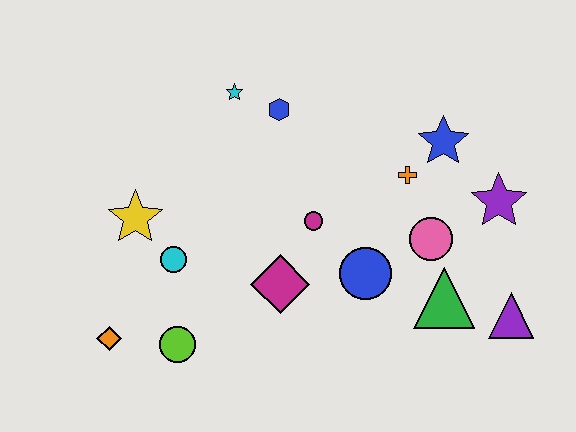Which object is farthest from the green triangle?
The orange diamond is farthest from the green triangle.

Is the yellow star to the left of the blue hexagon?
Yes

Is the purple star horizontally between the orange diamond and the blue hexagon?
No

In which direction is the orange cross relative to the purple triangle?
The orange cross is above the purple triangle.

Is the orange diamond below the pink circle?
Yes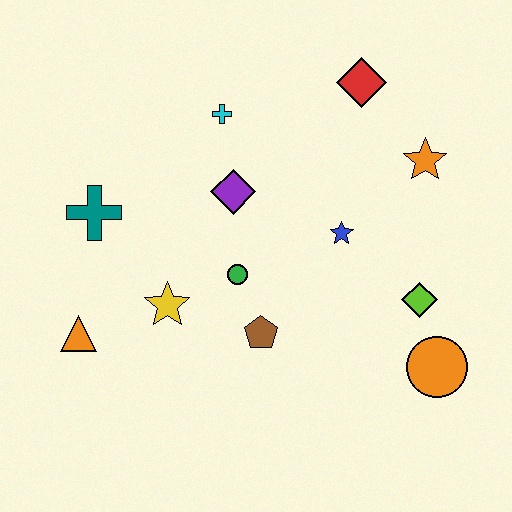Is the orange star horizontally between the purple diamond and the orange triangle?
No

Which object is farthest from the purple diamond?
The orange circle is farthest from the purple diamond.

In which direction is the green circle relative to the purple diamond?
The green circle is below the purple diamond.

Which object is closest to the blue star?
The lime diamond is closest to the blue star.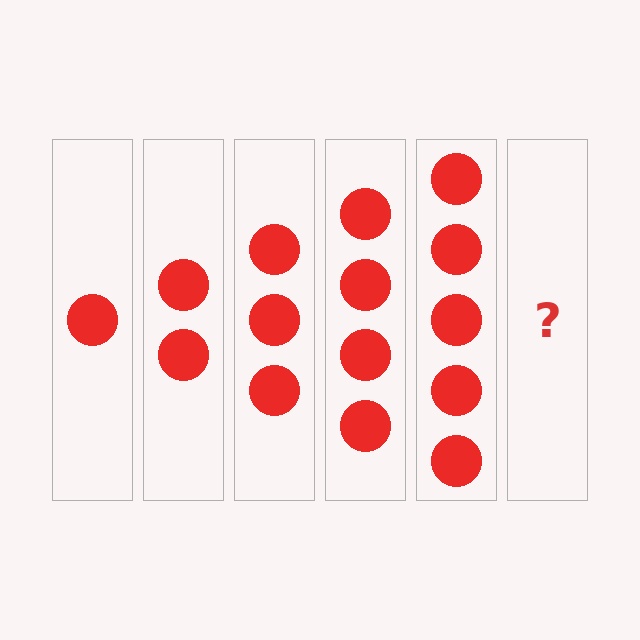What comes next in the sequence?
The next element should be 6 circles.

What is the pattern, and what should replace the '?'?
The pattern is that each step adds one more circle. The '?' should be 6 circles.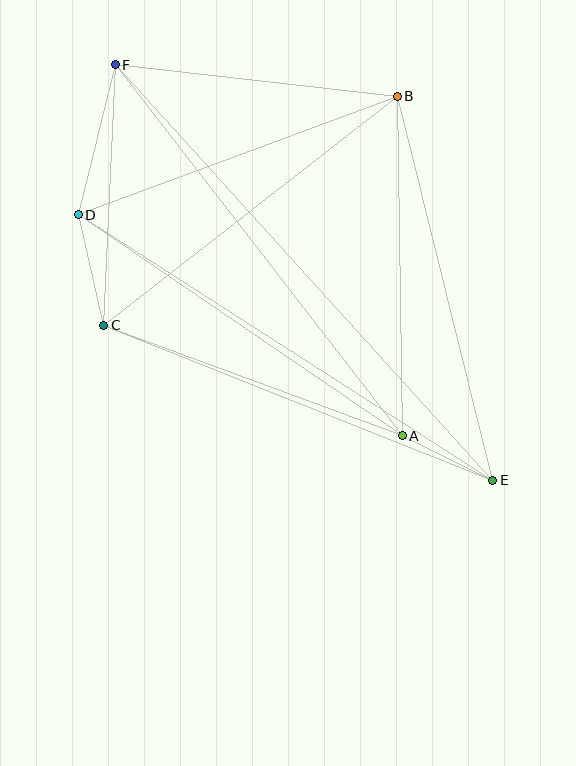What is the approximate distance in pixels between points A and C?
The distance between A and C is approximately 319 pixels.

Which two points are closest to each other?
Points A and E are closest to each other.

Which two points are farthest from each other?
Points E and F are farthest from each other.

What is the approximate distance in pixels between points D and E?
The distance between D and E is approximately 492 pixels.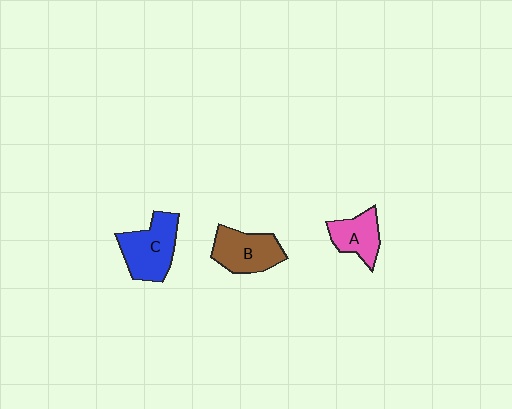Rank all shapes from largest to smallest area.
From largest to smallest: C (blue), B (brown), A (pink).